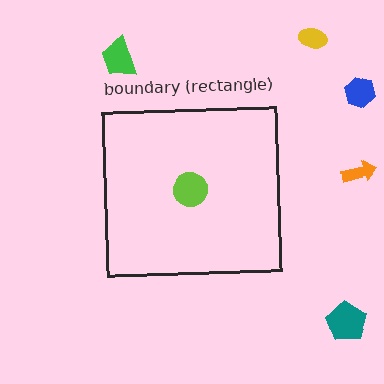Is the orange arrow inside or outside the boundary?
Outside.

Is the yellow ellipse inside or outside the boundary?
Outside.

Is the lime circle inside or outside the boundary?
Inside.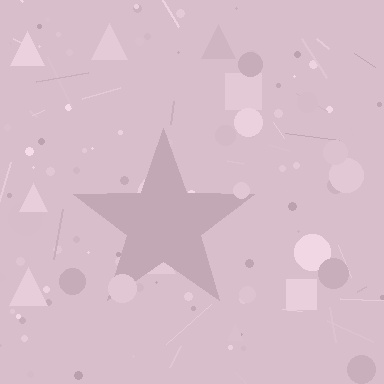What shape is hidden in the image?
A star is hidden in the image.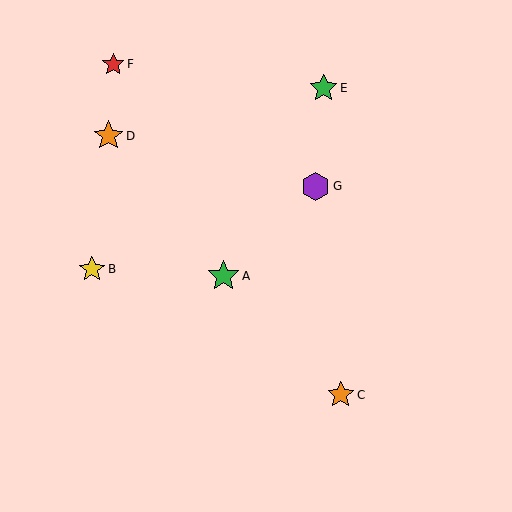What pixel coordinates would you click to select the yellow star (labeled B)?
Click at (92, 269) to select the yellow star B.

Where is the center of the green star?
The center of the green star is at (323, 88).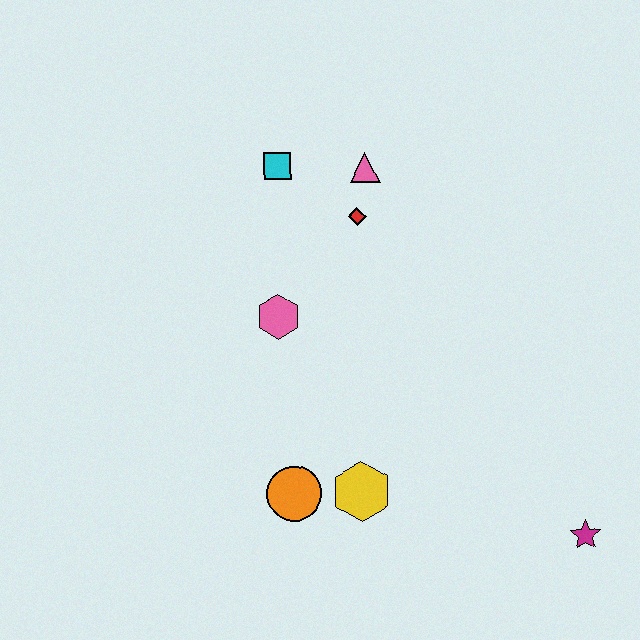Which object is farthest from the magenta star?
The cyan square is farthest from the magenta star.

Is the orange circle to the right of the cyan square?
Yes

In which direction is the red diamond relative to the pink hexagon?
The red diamond is above the pink hexagon.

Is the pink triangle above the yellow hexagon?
Yes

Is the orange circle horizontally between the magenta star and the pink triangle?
No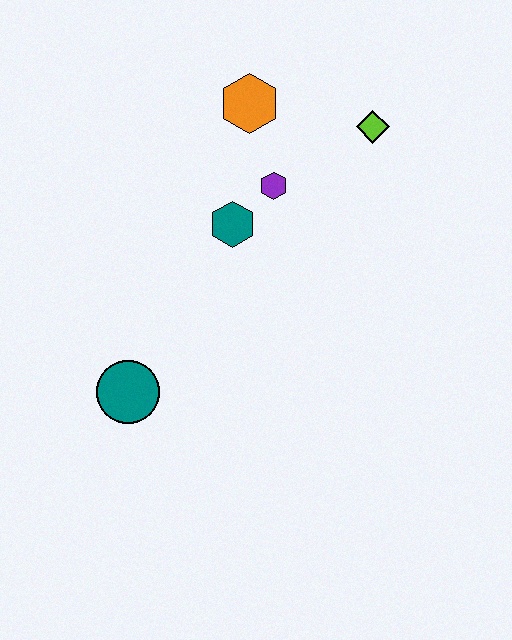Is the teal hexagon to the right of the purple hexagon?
No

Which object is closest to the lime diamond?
The purple hexagon is closest to the lime diamond.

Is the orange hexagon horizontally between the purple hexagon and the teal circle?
Yes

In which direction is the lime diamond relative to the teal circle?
The lime diamond is above the teal circle.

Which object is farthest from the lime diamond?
The teal circle is farthest from the lime diamond.